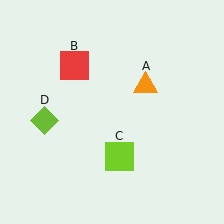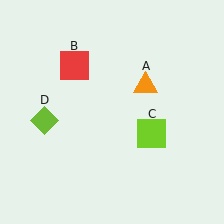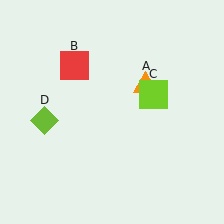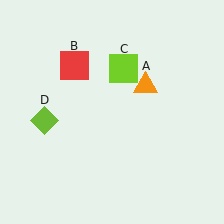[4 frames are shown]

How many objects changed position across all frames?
1 object changed position: lime square (object C).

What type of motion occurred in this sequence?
The lime square (object C) rotated counterclockwise around the center of the scene.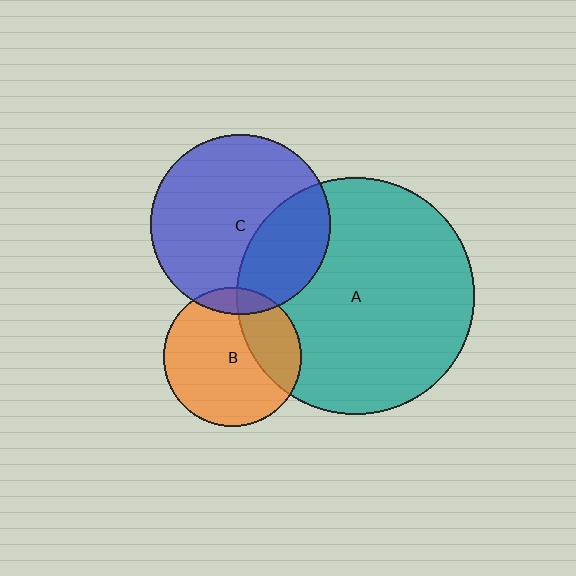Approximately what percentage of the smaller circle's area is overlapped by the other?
Approximately 30%.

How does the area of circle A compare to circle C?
Approximately 1.7 times.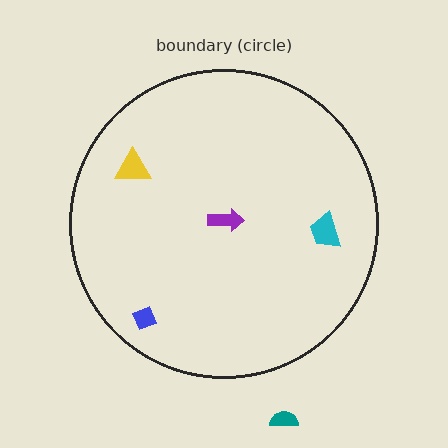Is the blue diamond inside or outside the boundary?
Inside.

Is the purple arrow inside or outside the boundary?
Inside.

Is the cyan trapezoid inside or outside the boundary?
Inside.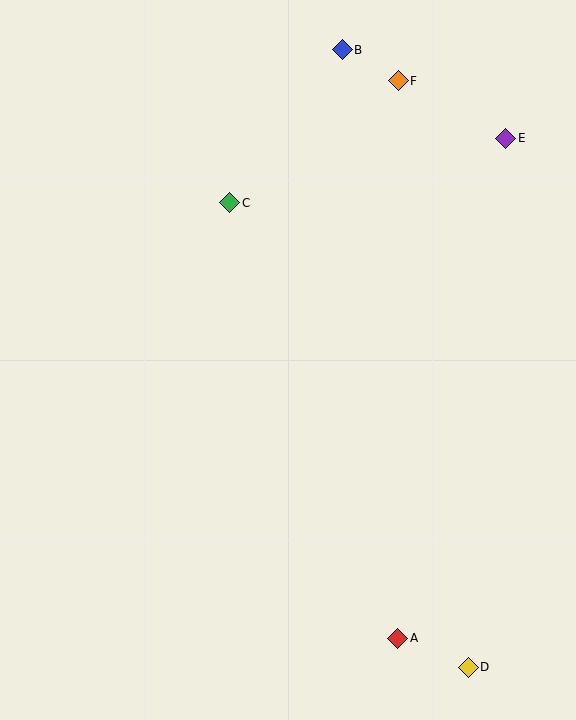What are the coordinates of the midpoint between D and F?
The midpoint between D and F is at (433, 374).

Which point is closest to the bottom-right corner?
Point D is closest to the bottom-right corner.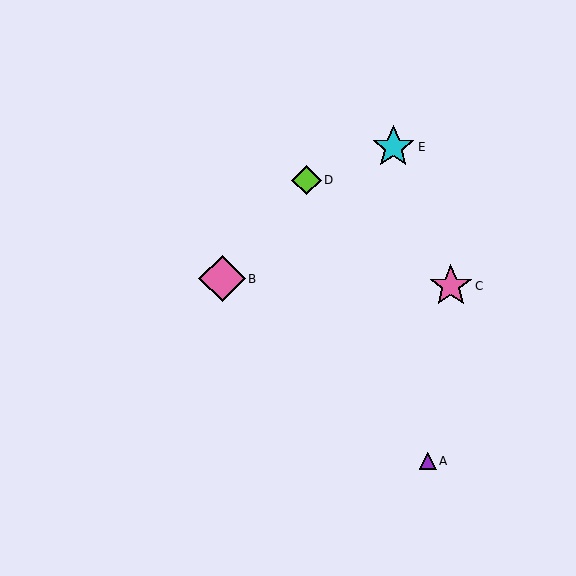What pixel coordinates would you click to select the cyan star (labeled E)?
Click at (393, 147) to select the cyan star E.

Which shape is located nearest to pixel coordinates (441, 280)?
The pink star (labeled C) at (451, 286) is nearest to that location.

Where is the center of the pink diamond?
The center of the pink diamond is at (222, 279).